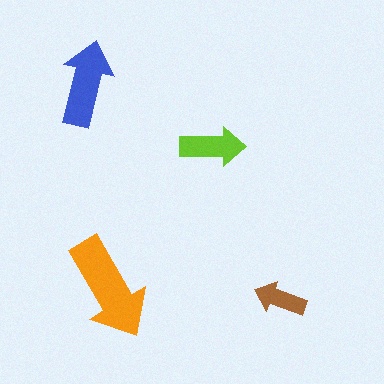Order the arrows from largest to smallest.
the orange one, the blue one, the lime one, the brown one.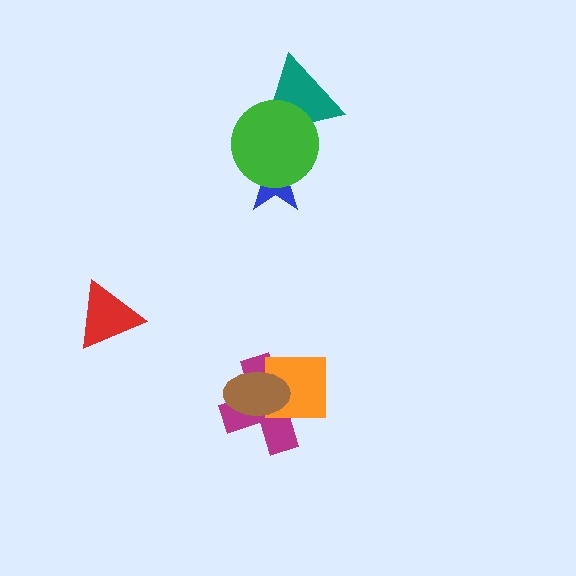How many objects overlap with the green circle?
2 objects overlap with the green circle.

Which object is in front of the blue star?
The green circle is in front of the blue star.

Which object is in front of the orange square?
The brown ellipse is in front of the orange square.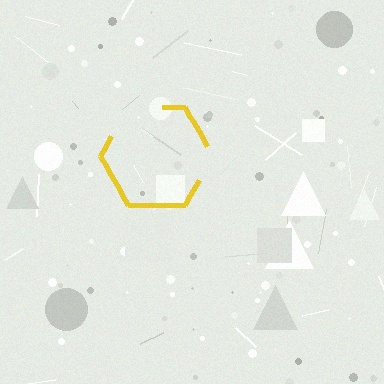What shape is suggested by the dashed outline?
The dashed outline suggests a hexagon.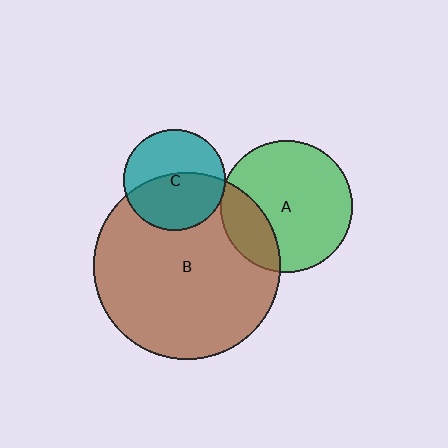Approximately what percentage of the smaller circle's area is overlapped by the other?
Approximately 5%.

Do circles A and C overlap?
Yes.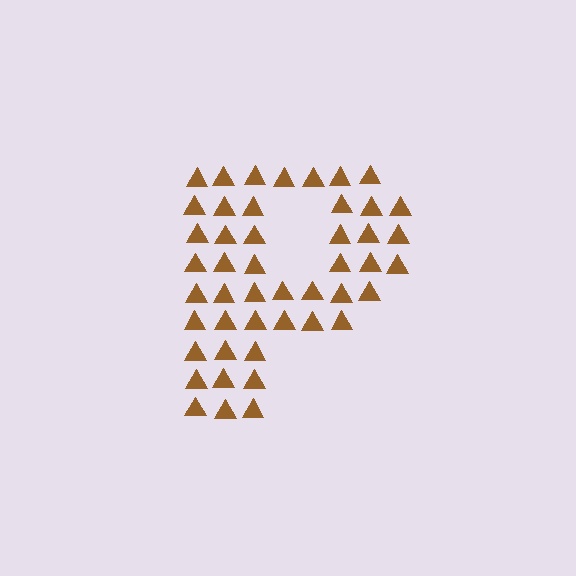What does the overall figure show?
The overall figure shows the letter P.